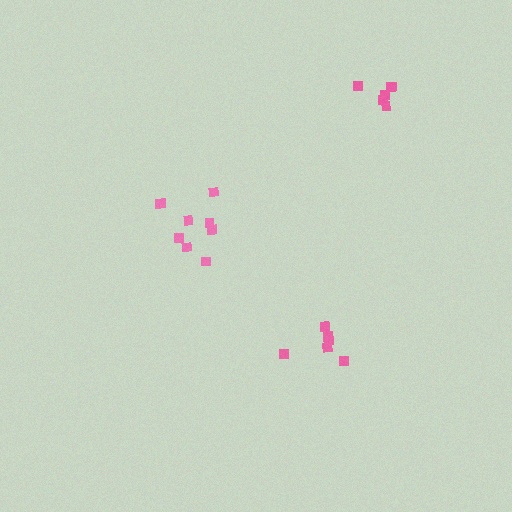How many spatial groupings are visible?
There are 3 spatial groupings.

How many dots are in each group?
Group 1: 9 dots, Group 2: 6 dots, Group 3: 6 dots (21 total).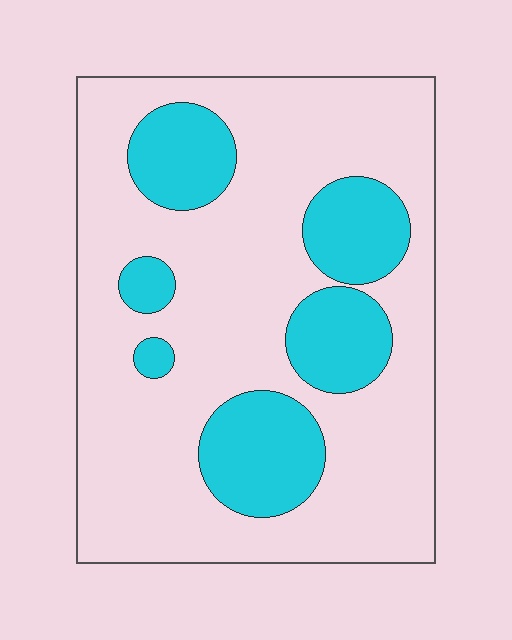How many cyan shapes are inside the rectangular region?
6.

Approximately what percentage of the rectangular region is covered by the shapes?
Approximately 25%.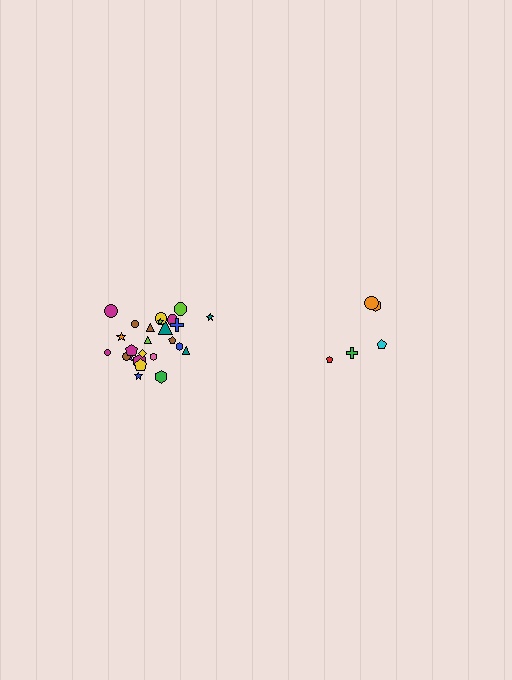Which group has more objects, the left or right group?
The left group.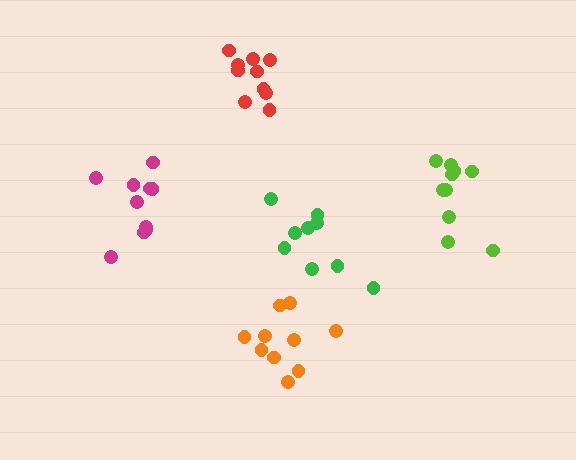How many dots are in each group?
Group 1: 9 dots, Group 2: 10 dots, Group 3: 10 dots, Group 4: 10 dots, Group 5: 10 dots (49 total).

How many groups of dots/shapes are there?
There are 5 groups.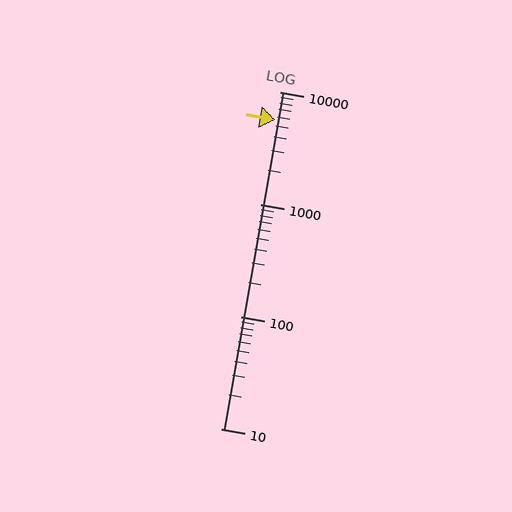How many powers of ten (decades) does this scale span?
The scale spans 3 decades, from 10 to 10000.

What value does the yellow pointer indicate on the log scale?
The pointer indicates approximately 5600.